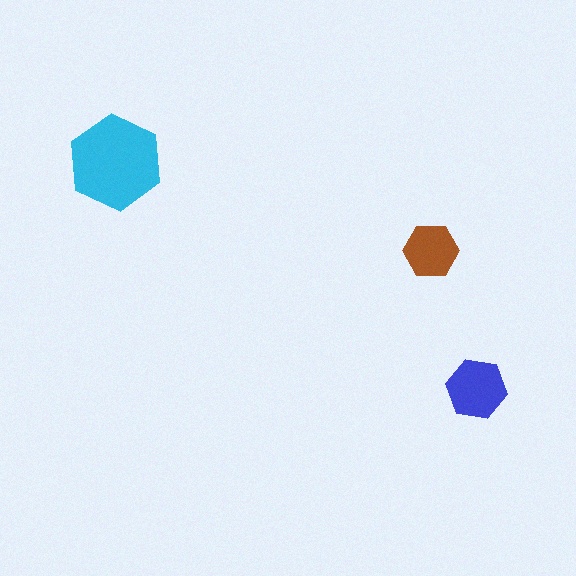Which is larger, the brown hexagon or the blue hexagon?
The blue one.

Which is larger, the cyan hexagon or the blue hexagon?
The cyan one.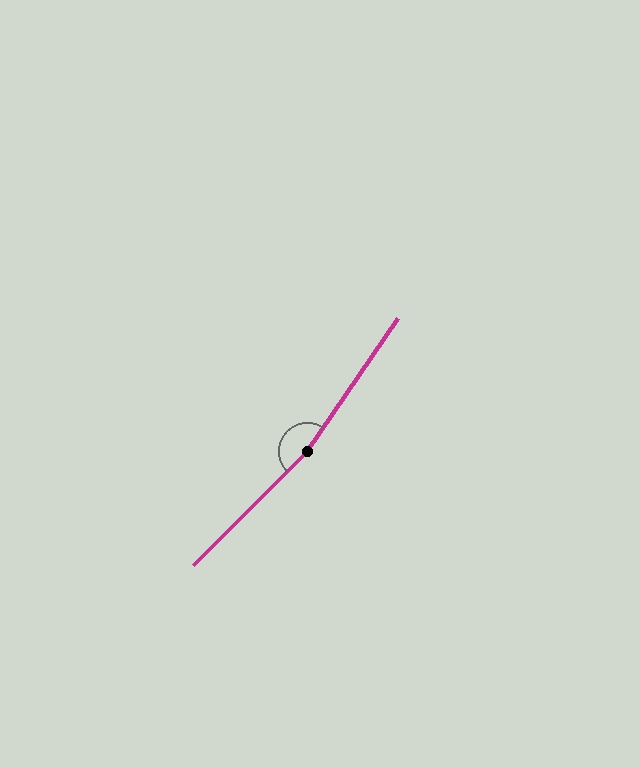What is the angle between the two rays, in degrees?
Approximately 170 degrees.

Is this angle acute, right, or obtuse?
It is obtuse.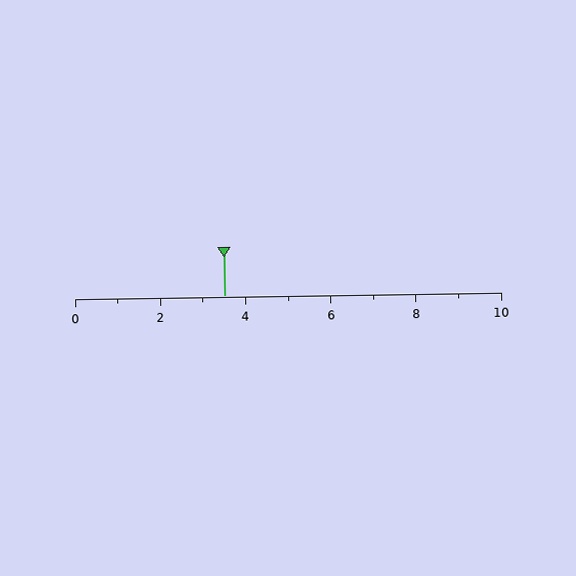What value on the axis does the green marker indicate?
The marker indicates approximately 3.5.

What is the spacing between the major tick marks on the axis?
The major ticks are spaced 2 apart.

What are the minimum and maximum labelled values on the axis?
The axis runs from 0 to 10.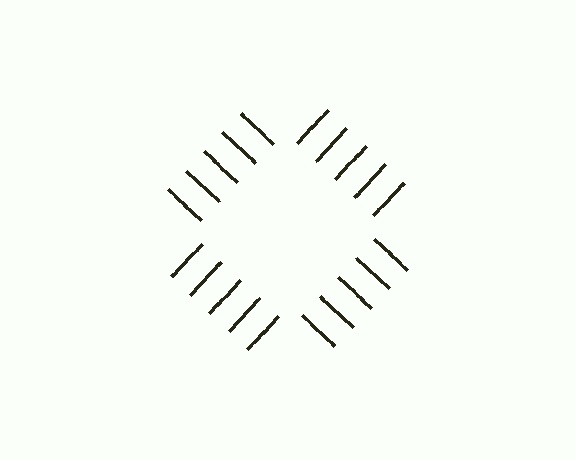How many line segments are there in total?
20 — 5 along each of the 4 edges.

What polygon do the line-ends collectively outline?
An illusory square — the line segments terminate on its edges but no continuous stroke is drawn.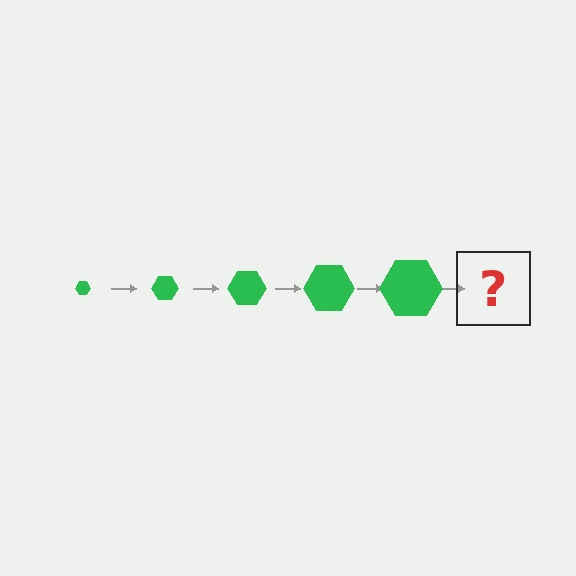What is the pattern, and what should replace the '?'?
The pattern is that the hexagon gets progressively larger each step. The '?' should be a green hexagon, larger than the previous one.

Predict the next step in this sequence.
The next step is a green hexagon, larger than the previous one.